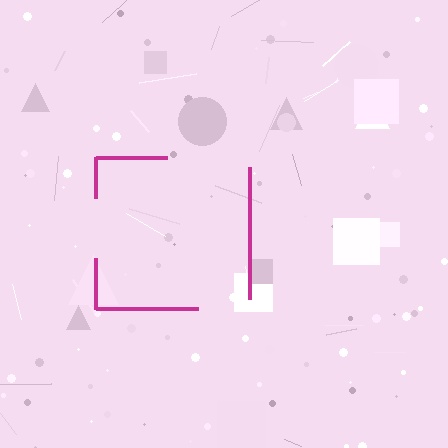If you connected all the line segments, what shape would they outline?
They would outline a square.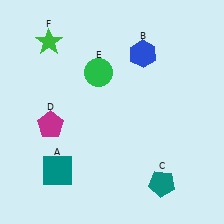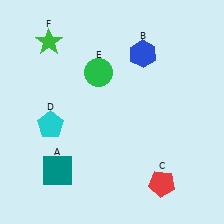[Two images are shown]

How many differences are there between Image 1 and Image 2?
There are 2 differences between the two images.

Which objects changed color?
C changed from teal to red. D changed from magenta to cyan.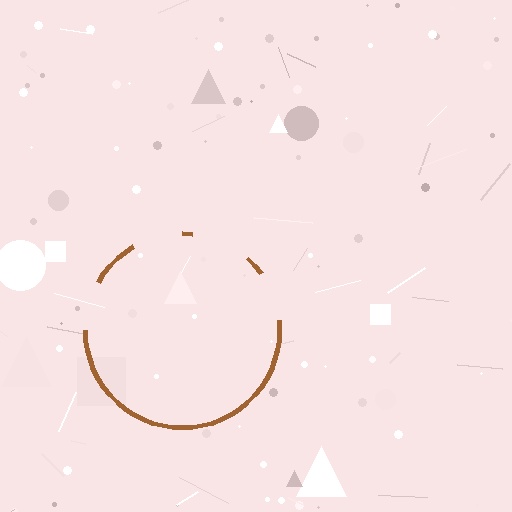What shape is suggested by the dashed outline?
The dashed outline suggests a circle.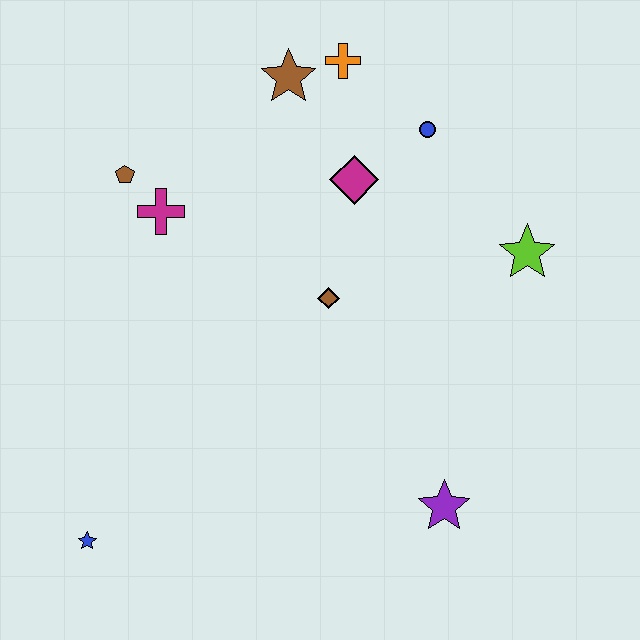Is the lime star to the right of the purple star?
Yes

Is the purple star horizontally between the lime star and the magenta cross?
Yes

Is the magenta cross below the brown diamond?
No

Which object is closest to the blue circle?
The magenta diamond is closest to the blue circle.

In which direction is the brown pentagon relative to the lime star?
The brown pentagon is to the left of the lime star.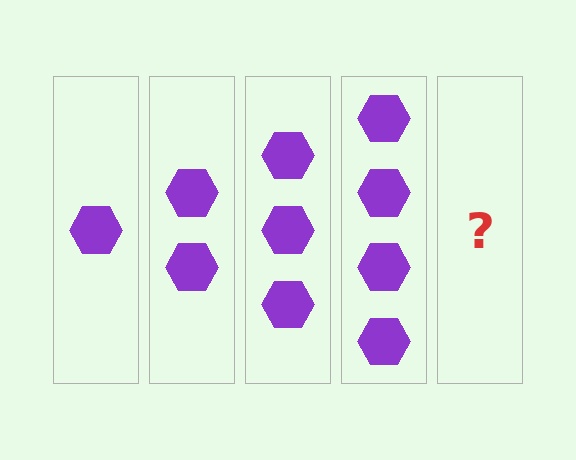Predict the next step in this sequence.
The next step is 5 hexagons.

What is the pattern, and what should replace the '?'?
The pattern is that each step adds one more hexagon. The '?' should be 5 hexagons.